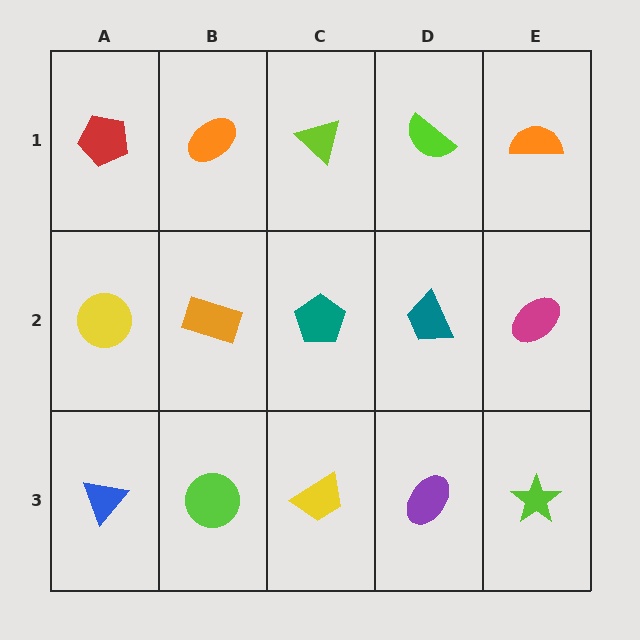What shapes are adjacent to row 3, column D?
A teal trapezoid (row 2, column D), a yellow trapezoid (row 3, column C), a lime star (row 3, column E).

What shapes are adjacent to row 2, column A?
A red pentagon (row 1, column A), a blue triangle (row 3, column A), an orange rectangle (row 2, column B).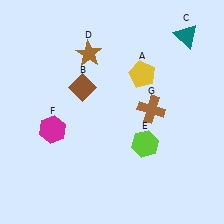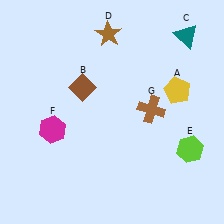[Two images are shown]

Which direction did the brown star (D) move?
The brown star (D) moved right.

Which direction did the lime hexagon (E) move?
The lime hexagon (E) moved right.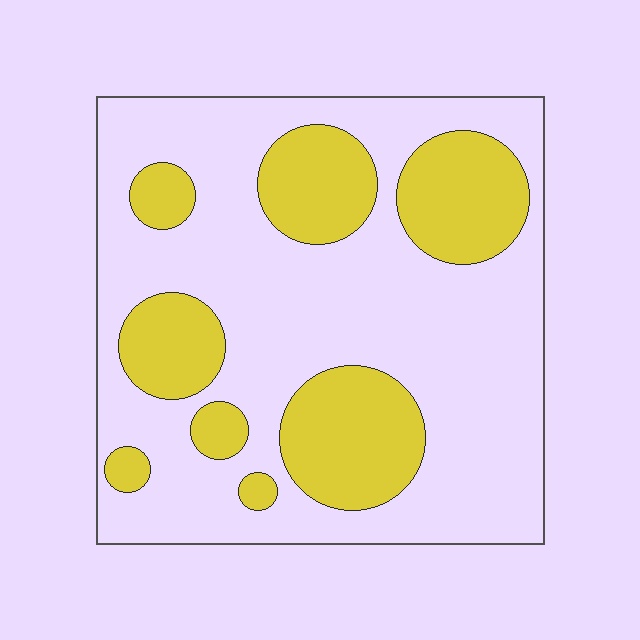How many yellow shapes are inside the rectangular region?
8.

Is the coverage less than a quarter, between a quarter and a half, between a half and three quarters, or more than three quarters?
Between a quarter and a half.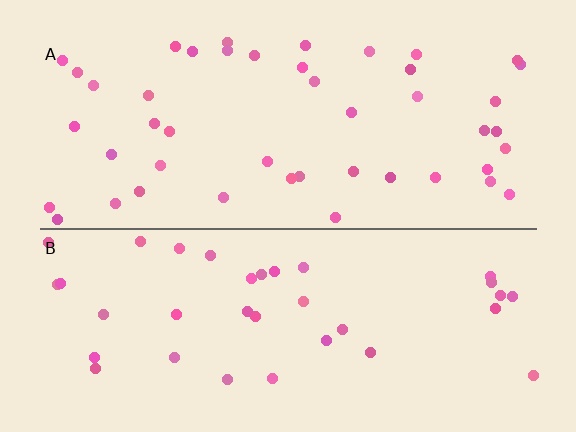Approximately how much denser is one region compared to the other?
Approximately 1.3× — region A over region B.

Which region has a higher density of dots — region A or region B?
A (the top).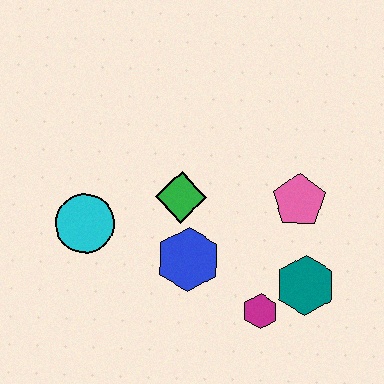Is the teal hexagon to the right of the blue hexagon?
Yes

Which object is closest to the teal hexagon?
The magenta hexagon is closest to the teal hexagon.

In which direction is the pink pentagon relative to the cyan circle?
The pink pentagon is to the right of the cyan circle.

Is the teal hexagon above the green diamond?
No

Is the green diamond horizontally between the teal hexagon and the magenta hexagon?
No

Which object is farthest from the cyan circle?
The teal hexagon is farthest from the cyan circle.